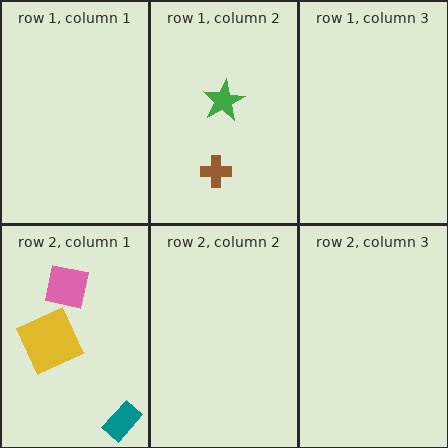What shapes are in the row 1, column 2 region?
The green star, the brown cross.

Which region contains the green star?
The row 1, column 2 region.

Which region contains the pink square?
The row 2, column 1 region.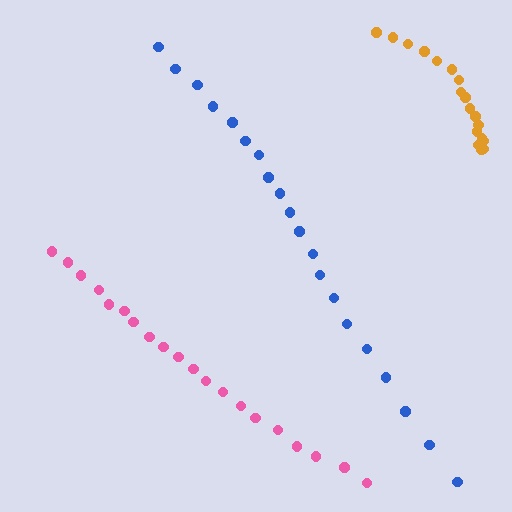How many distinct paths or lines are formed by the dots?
There are 3 distinct paths.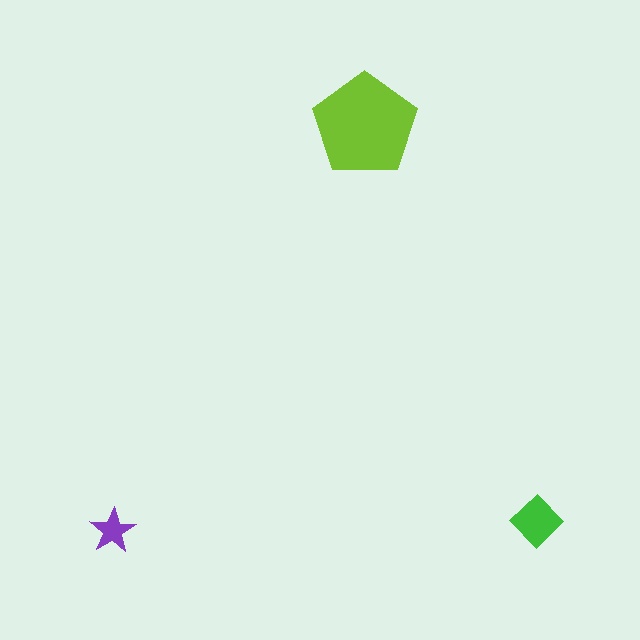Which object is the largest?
The lime pentagon.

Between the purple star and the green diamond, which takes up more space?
The green diamond.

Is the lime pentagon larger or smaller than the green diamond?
Larger.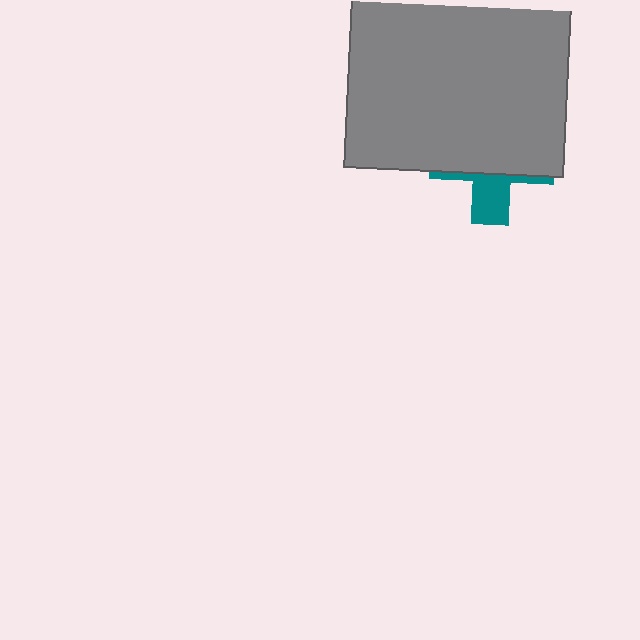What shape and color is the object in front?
The object in front is a gray square.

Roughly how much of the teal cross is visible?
A small part of it is visible (roughly 30%).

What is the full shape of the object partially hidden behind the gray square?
The partially hidden object is a teal cross.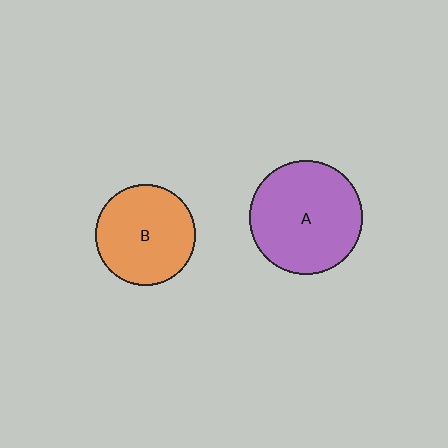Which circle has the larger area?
Circle A (purple).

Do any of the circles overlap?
No, none of the circles overlap.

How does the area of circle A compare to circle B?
Approximately 1.3 times.